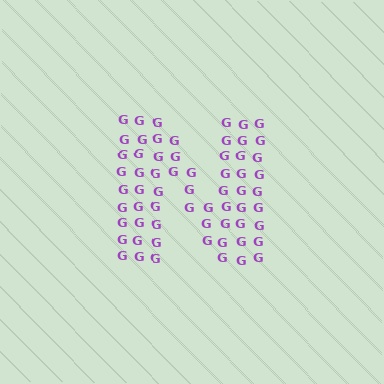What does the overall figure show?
The overall figure shows the letter N.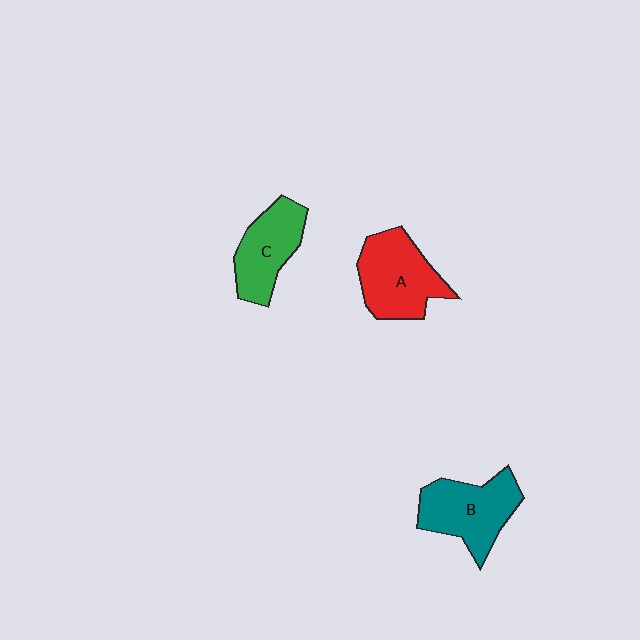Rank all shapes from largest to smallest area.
From largest to smallest: A (red), B (teal), C (green).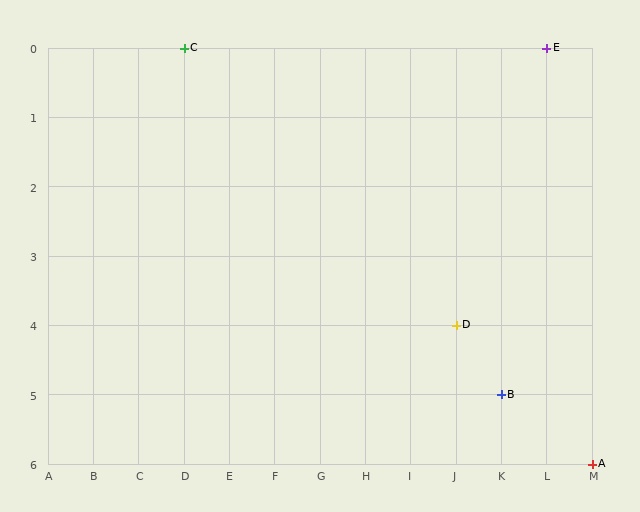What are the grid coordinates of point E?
Point E is at grid coordinates (L, 0).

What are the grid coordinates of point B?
Point B is at grid coordinates (K, 5).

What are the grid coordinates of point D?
Point D is at grid coordinates (J, 4).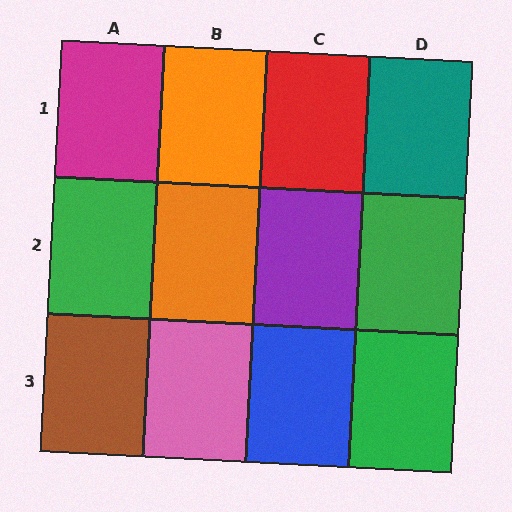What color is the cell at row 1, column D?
Teal.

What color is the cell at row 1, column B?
Orange.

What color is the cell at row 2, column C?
Purple.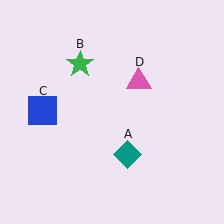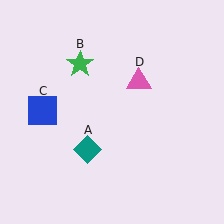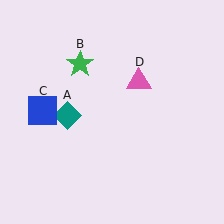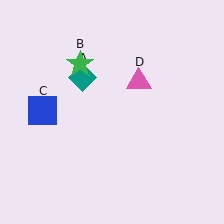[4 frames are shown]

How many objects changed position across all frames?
1 object changed position: teal diamond (object A).